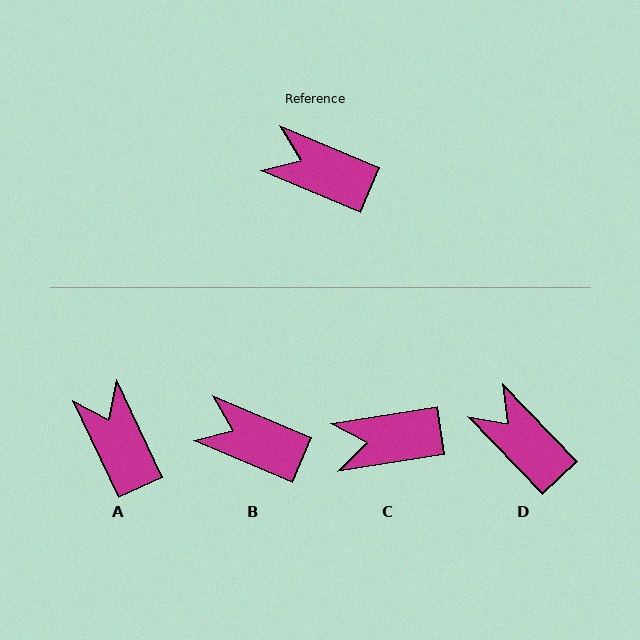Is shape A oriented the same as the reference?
No, it is off by about 42 degrees.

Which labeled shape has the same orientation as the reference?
B.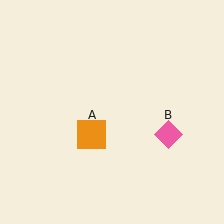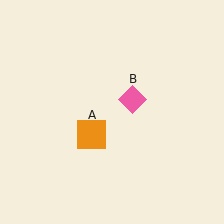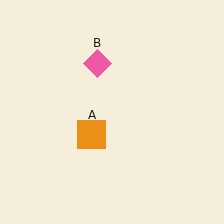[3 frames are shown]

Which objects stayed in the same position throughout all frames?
Orange square (object A) remained stationary.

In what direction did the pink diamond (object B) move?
The pink diamond (object B) moved up and to the left.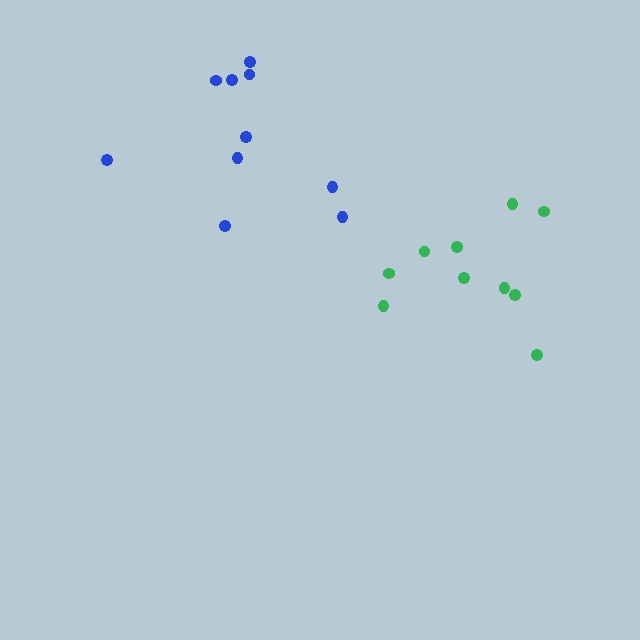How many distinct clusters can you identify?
There are 2 distinct clusters.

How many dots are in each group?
Group 1: 10 dots, Group 2: 10 dots (20 total).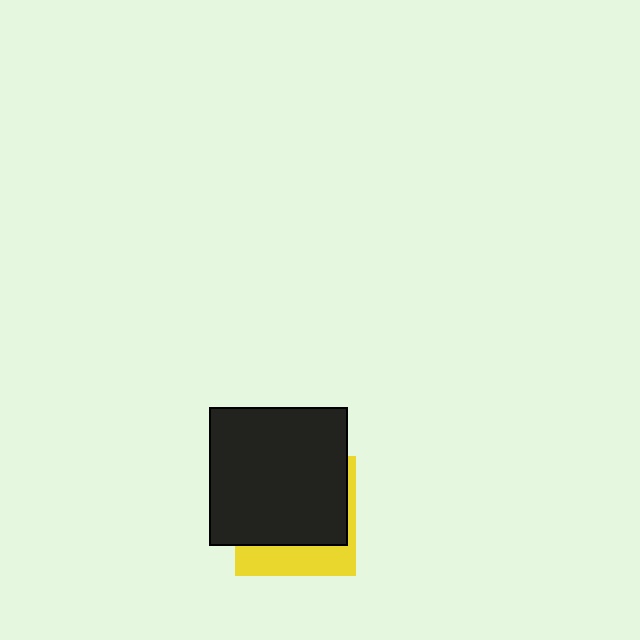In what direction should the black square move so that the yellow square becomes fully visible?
The black square should move up. That is the shortest direction to clear the overlap and leave the yellow square fully visible.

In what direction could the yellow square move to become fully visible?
The yellow square could move down. That would shift it out from behind the black square entirely.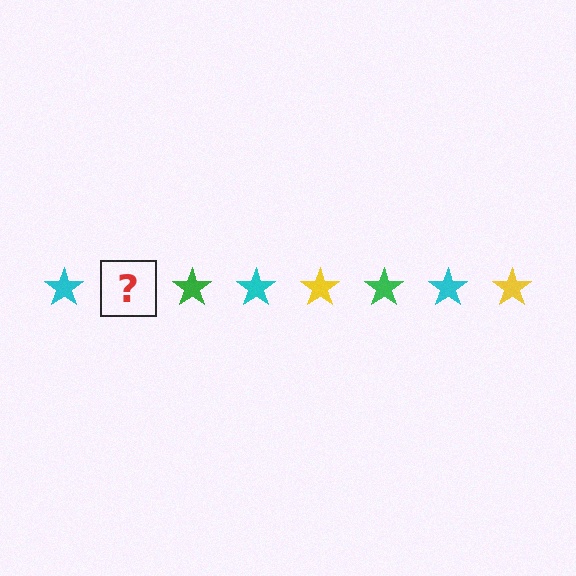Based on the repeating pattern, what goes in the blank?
The blank should be a yellow star.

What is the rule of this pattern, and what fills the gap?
The rule is that the pattern cycles through cyan, yellow, green stars. The gap should be filled with a yellow star.